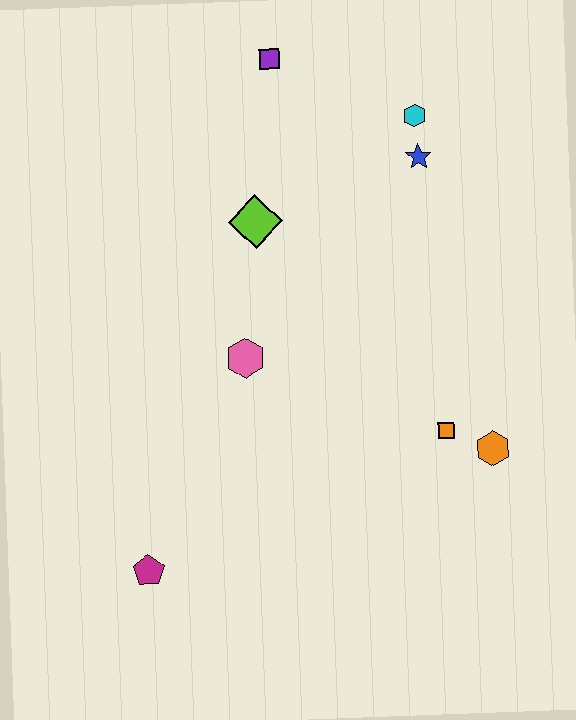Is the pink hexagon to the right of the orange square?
No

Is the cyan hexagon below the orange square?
No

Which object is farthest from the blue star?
The magenta pentagon is farthest from the blue star.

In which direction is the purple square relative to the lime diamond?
The purple square is above the lime diamond.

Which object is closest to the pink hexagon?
The lime diamond is closest to the pink hexagon.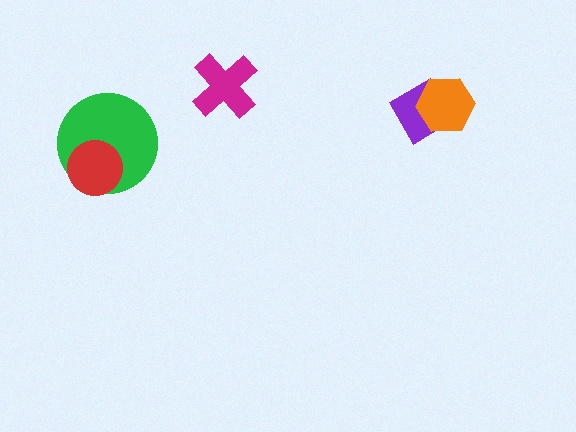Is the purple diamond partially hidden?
Yes, it is partially covered by another shape.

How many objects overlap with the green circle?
1 object overlaps with the green circle.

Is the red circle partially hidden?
No, no other shape covers it.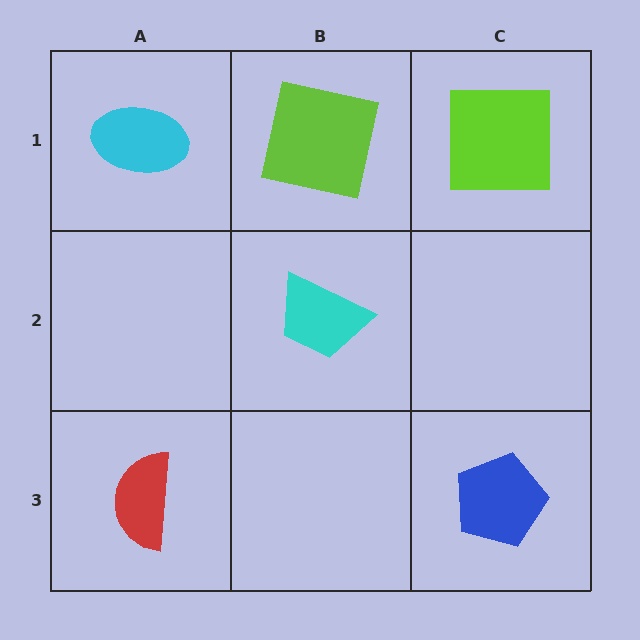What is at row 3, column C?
A blue pentagon.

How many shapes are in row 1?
3 shapes.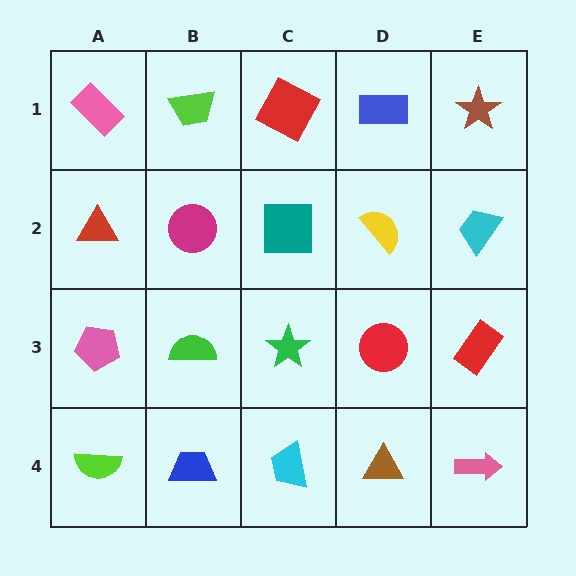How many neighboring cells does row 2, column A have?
3.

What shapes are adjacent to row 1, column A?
A red triangle (row 2, column A), a lime trapezoid (row 1, column B).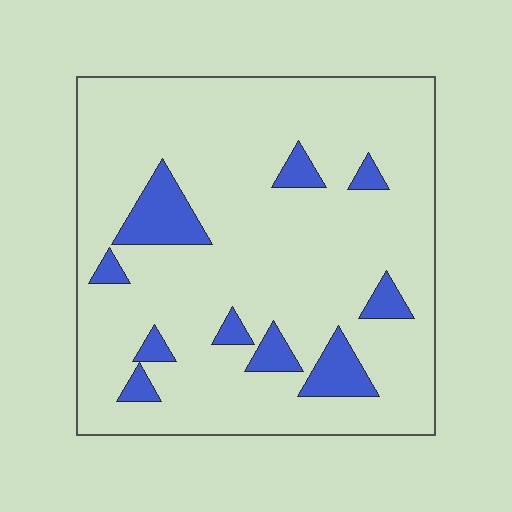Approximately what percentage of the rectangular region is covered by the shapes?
Approximately 15%.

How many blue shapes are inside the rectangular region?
10.